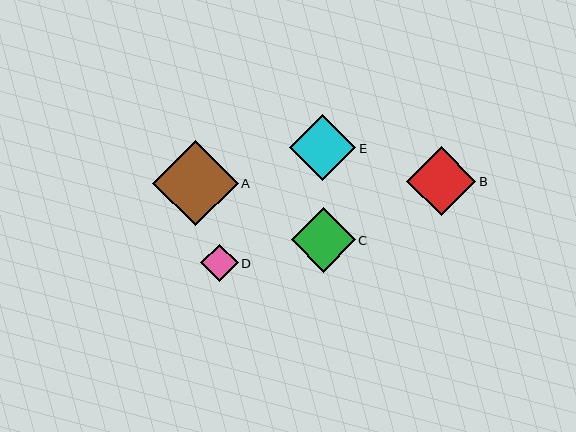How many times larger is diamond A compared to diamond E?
Diamond A is approximately 1.3 times the size of diamond E.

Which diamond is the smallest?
Diamond D is the smallest with a size of approximately 37 pixels.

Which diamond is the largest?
Diamond A is the largest with a size of approximately 85 pixels.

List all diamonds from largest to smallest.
From largest to smallest: A, B, E, C, D.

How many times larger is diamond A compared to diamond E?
Diamond A is approximately 1.3 times the size of diamond E.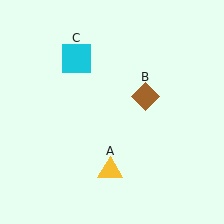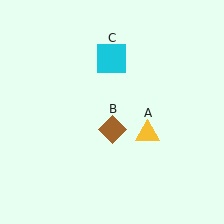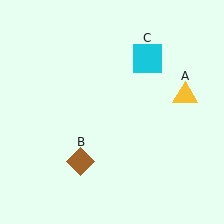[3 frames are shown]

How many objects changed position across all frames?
3 objects changed position: yellow triangle (object A), brown diamond (object B), cyan square (object C).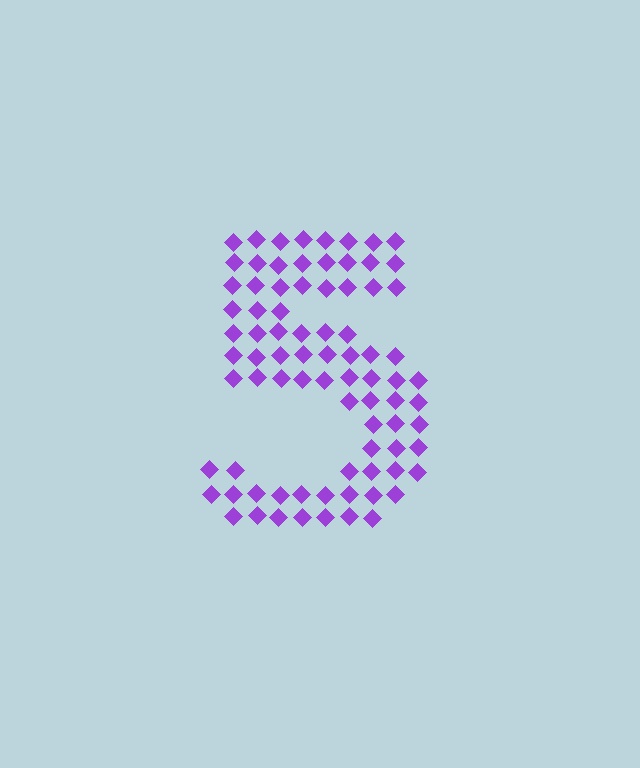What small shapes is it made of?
It is made of small diamonds.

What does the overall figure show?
The overall figure shows the digit 5.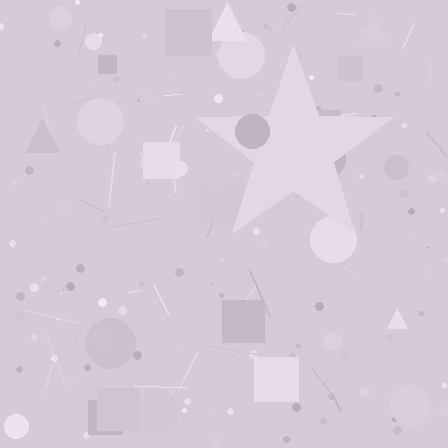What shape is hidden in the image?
A star is hidden in the image.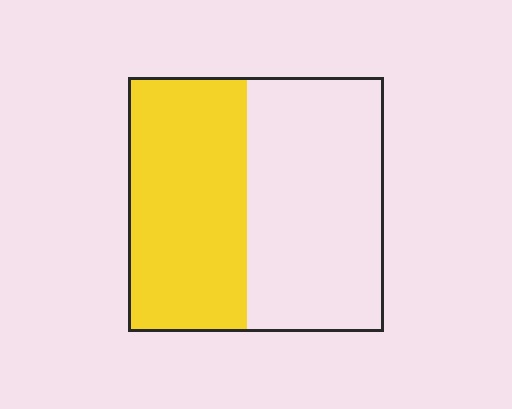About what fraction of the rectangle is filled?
About one half (1/2).